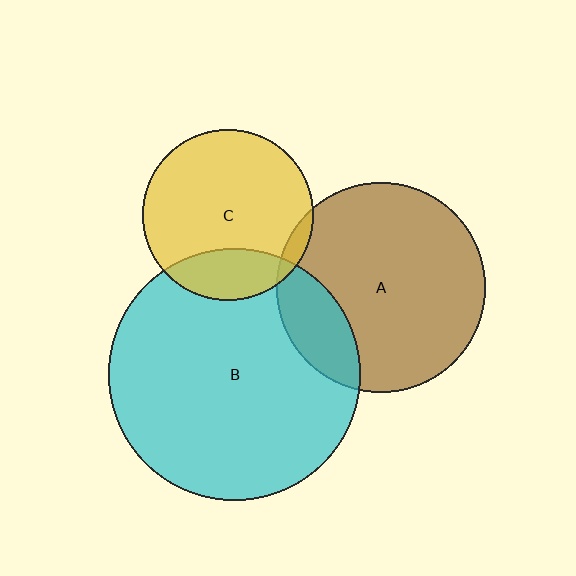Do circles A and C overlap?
Yes.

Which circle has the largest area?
Circle B (cyan).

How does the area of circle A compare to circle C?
Approximately 1.5 times.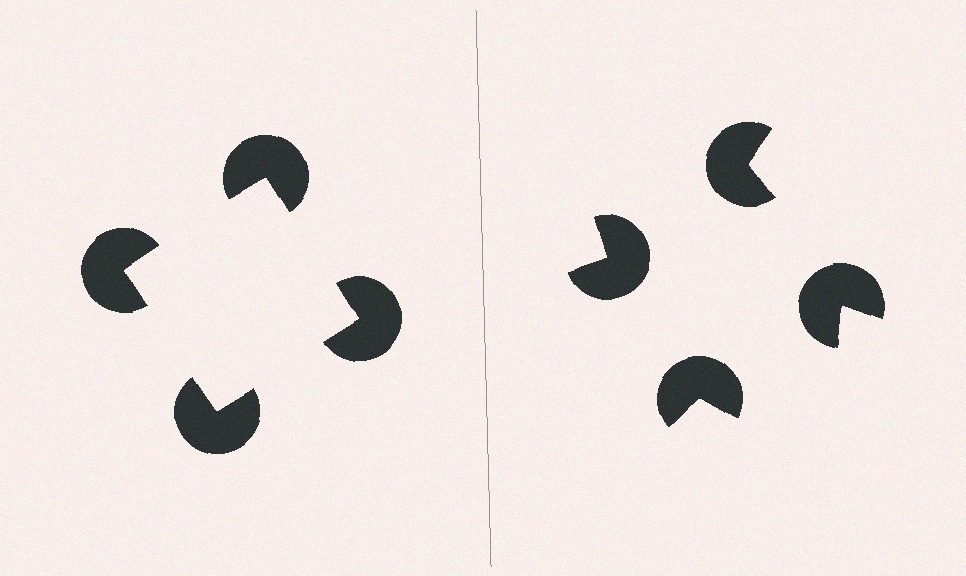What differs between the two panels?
The pac-man discs are positioned identically on both sides; only the wedge orientations differ. On the left they align to a square; on the right they are misaligned.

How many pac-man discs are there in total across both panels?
8 — 4 on each side.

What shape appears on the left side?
An illusory square.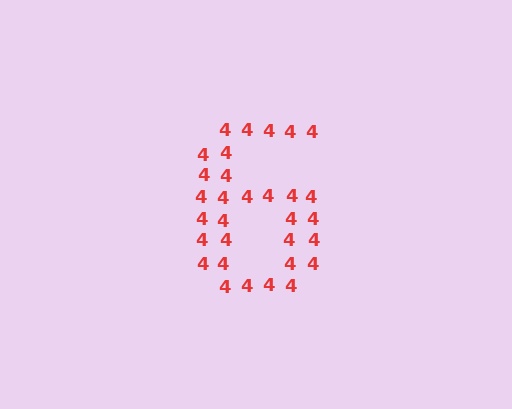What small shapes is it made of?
It is made of small digit 4's.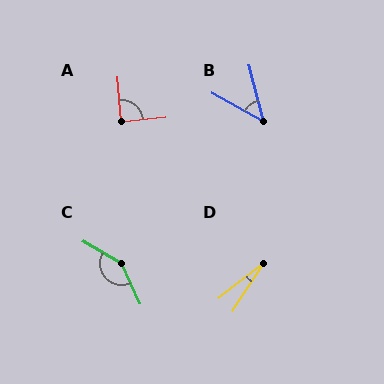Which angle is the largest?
C, at approximately 144 degrees.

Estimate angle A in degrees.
Approximately 88 degrees.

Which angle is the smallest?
D, at approximately 19 degrees.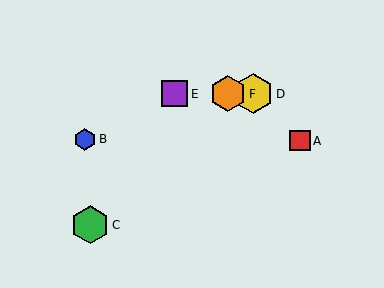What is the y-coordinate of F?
Object F is at y≈94.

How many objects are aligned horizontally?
3 objects (D, E, F) are aligned horizontally.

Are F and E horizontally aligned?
Yes, both are at y≈94.